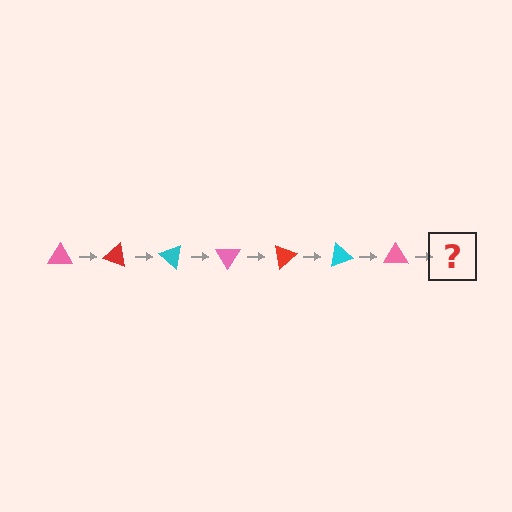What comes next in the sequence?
The next element should be a red triangle, rotated 140 degrees from the start.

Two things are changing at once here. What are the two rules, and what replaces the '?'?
The two rules are that it rotates 20 degrees each step and the color cycles through pink, red, and cyan. The '?' should be a red triangle, rotated 140 degrees from the start.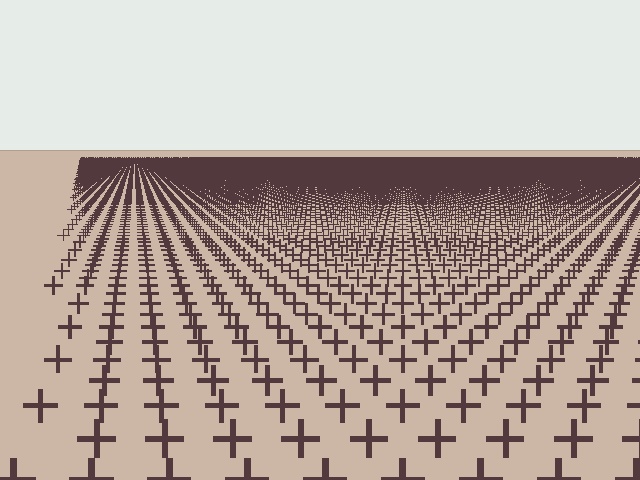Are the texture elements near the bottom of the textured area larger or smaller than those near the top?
Larger. Near the bottom, elements are closer to the viewer and appear at a bigger on-screen size.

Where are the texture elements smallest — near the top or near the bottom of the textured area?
Near the top.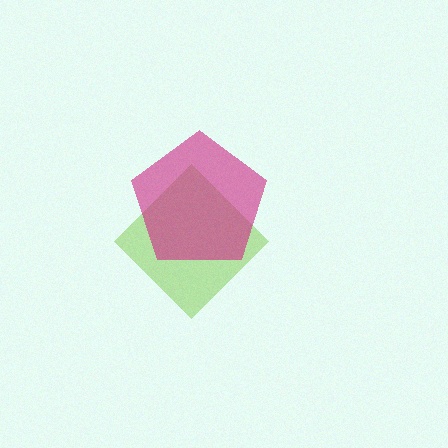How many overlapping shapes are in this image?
There are 2 overlapping shapes in the image.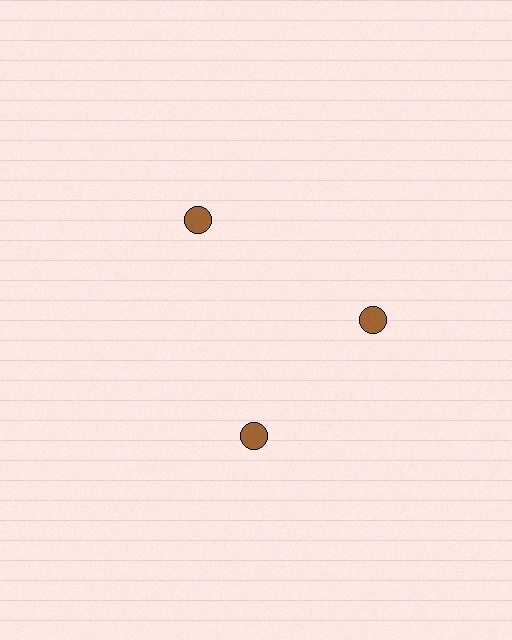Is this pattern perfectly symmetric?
No. The 3 brown circles are arranged in a ring, but one element near the 7 o'clock position is rotated out of alignment along the ring, breaking the 3-fold rotational symmetry.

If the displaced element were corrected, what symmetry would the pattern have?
It would have 3-fold rotational symmetry — the pattern would map onto itself every 120 degrees.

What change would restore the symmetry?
The symmetry would be restored by rotating it back into even spacing with its neighbors so that all 3 circles sit at equal angles and equal distance from the center.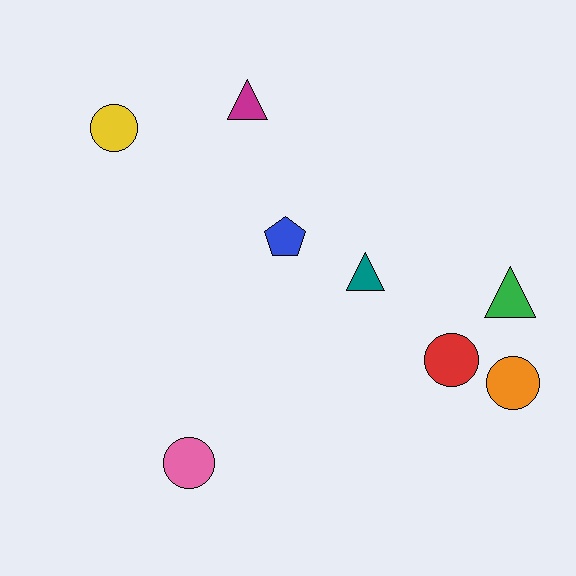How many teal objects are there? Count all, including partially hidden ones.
There is 1 teal object.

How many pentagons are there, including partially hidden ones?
There is 1 pentagon.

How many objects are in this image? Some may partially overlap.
There are 8 objects.